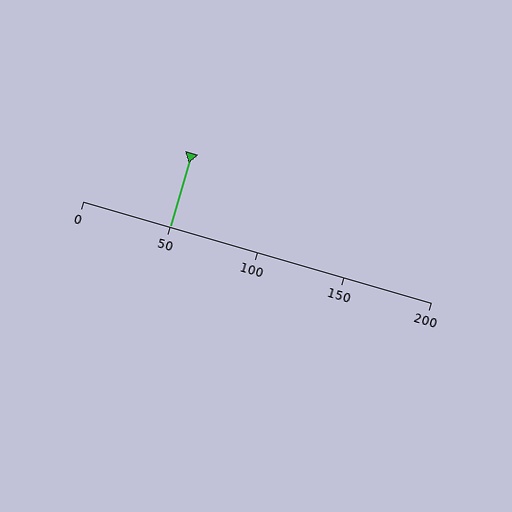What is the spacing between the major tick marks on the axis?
The major ticks are spaced 50 apart.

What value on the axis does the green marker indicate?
The marker indicates approximately 50.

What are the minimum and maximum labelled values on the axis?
The axis runs from 0 to 200.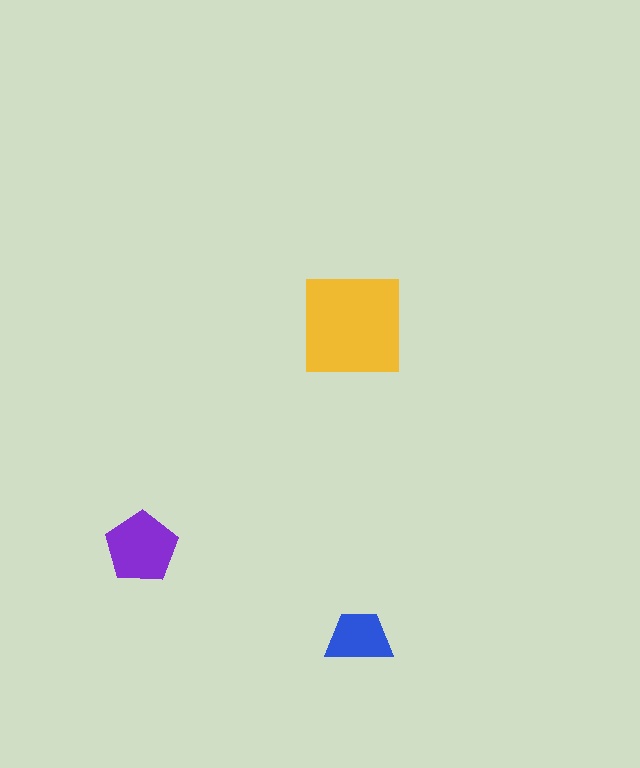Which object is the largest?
The yellow square.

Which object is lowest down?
The blue trapezoid is bottommost.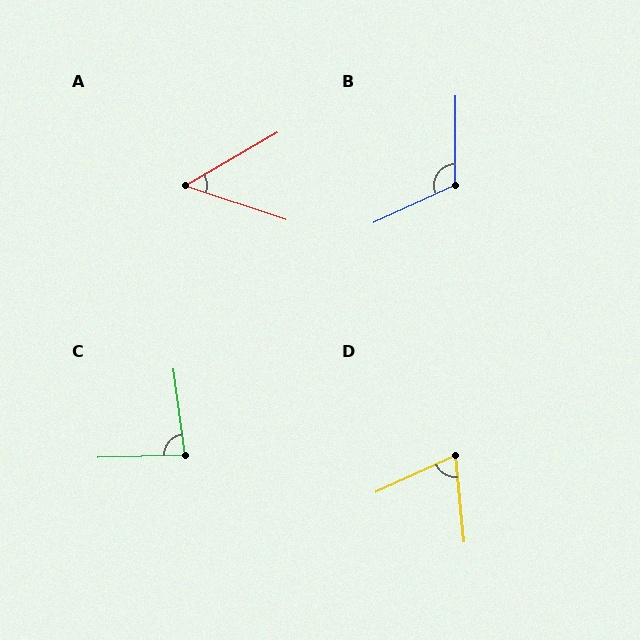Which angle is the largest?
B, at approximately 115 degrees.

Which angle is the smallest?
A, at approximately 48 degrees.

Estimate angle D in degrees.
Approximately 71 degrees.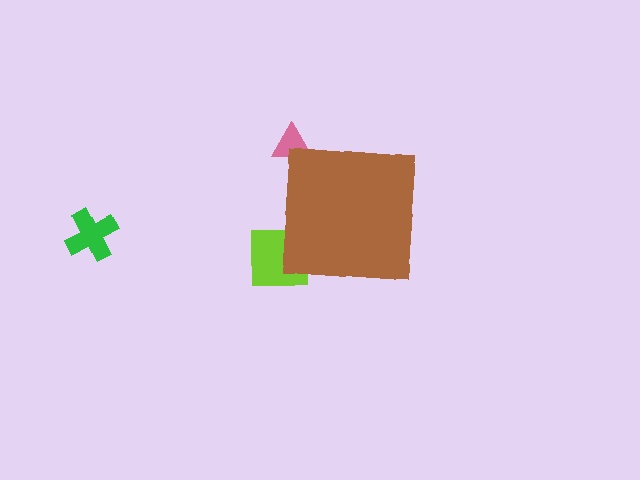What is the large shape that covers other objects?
A brown square.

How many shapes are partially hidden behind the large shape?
2 shapes are partially hidden.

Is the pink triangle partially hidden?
Yes, the pink triangle is partially hidden behind the brown square.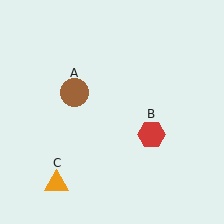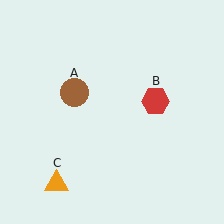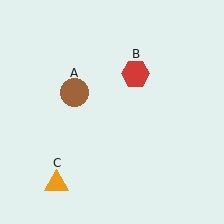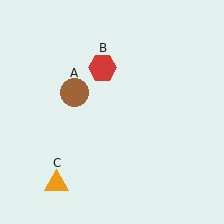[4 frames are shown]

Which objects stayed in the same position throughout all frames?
Brown circle (object A) and orange triangle (object C) remained stationary.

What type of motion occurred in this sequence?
The red hexagon (object B) rotated counterclockwise around the center of the scene.